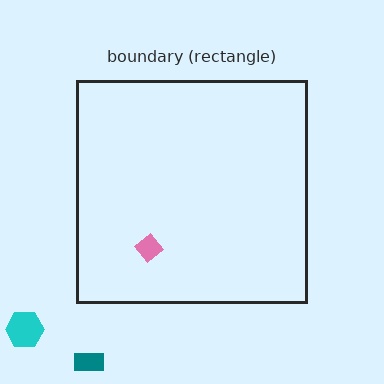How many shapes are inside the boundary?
1 inside, 2 outside.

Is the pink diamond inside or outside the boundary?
Inside.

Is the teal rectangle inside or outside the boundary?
Outside.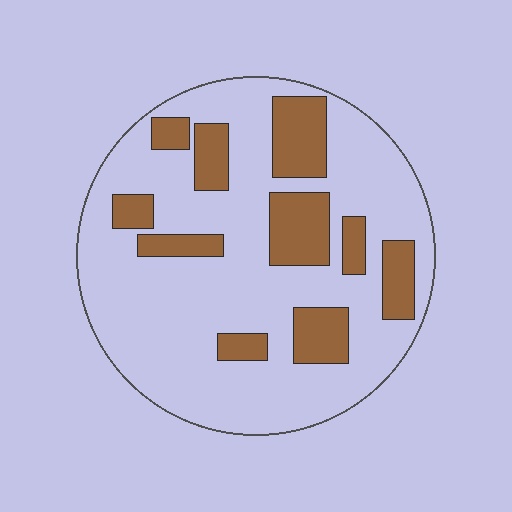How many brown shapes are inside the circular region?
10.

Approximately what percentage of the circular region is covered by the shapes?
Approximately 25%.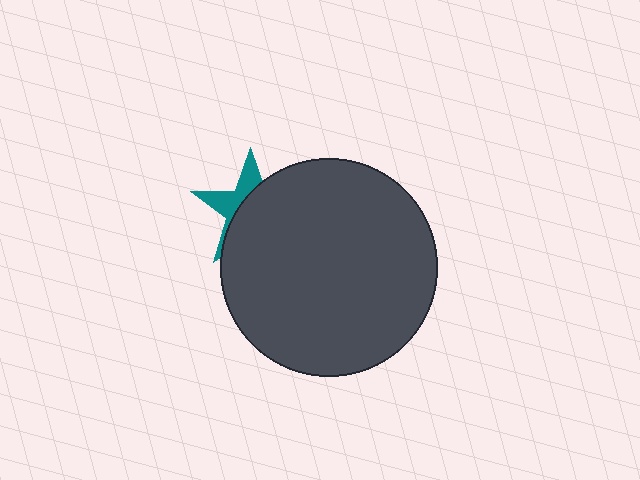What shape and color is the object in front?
The object in front is a dark gray circle.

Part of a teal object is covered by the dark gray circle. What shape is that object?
It is a star.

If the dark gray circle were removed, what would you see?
You would see the complete teal star.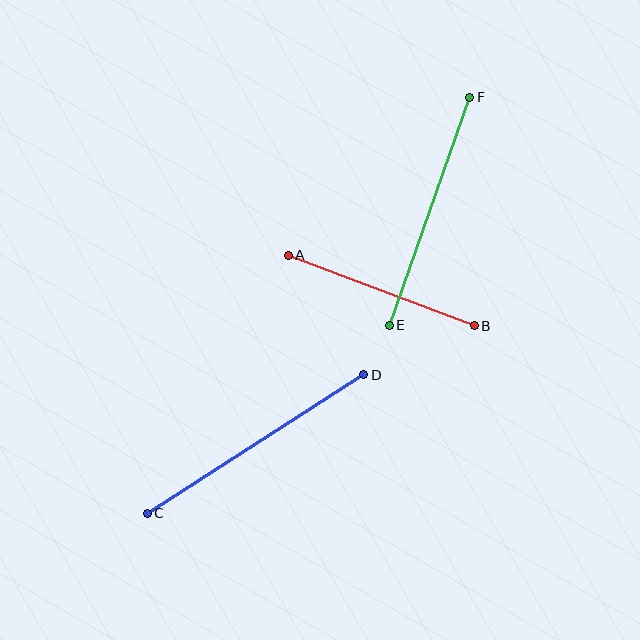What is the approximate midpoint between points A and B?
The midpoint is at approximately (381, 290) pixels.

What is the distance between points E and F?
The distance is approximately 242 pixels.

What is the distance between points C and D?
The distance is approximately 257 pixels.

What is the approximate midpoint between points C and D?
The midpoint is at approximately (256, 444) pixels.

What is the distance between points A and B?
The distance is approximately 199 pixels.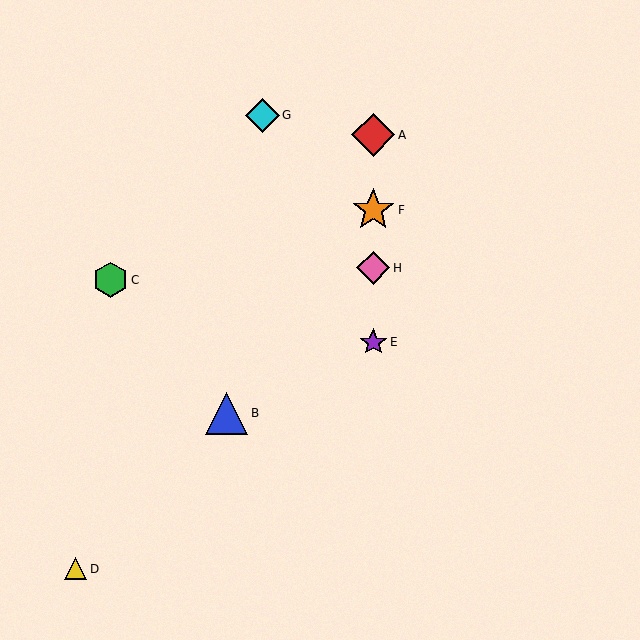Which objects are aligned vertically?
Objects A, E, F, H are aligned vertically.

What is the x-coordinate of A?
Object A is at x≈373.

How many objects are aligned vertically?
4 objects (A, E, F, H) are aligned vertically.